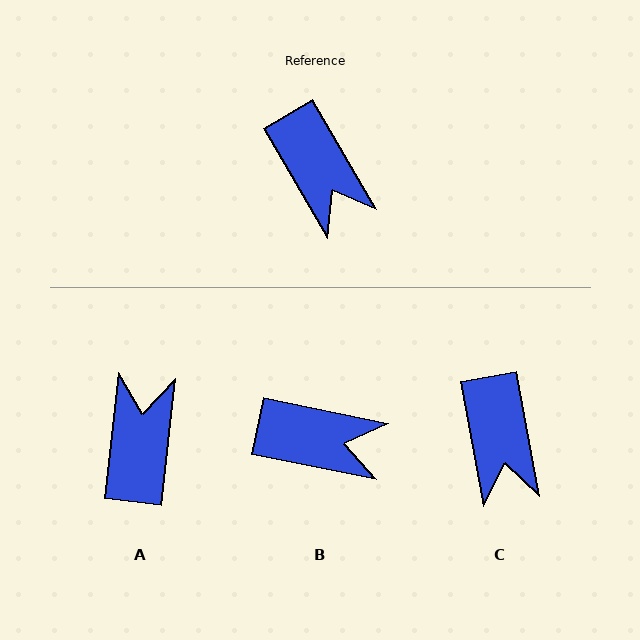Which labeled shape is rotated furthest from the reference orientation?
A, about 143 degrees away.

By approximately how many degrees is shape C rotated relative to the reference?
Approximately 20 degrees clockwise.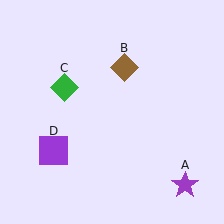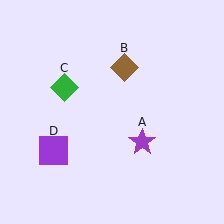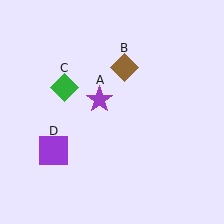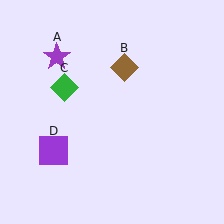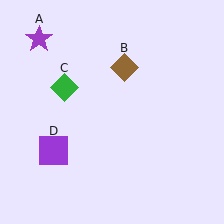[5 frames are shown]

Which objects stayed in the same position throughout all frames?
Brown diamond (object B) and green diamond (object C) and purple square (object D) remained stationary.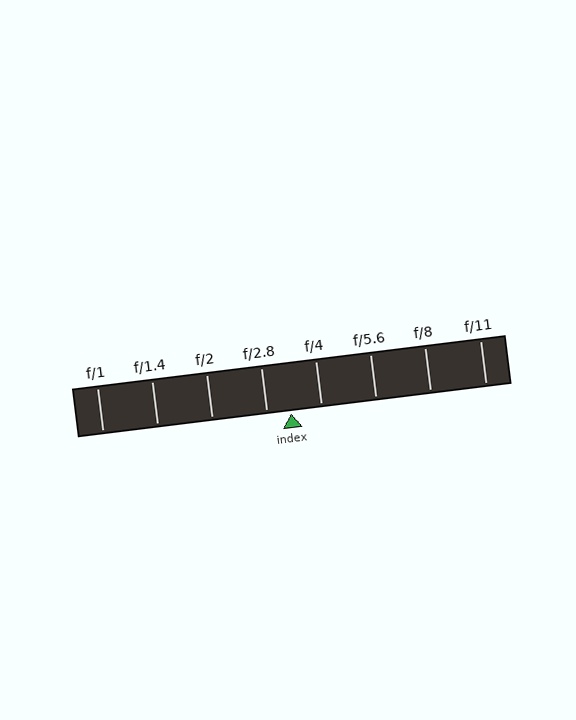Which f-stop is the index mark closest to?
The index mark is closest to f/2.8.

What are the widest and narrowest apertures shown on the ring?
The widest aperture shown is f/1 and the narrowest is f/11.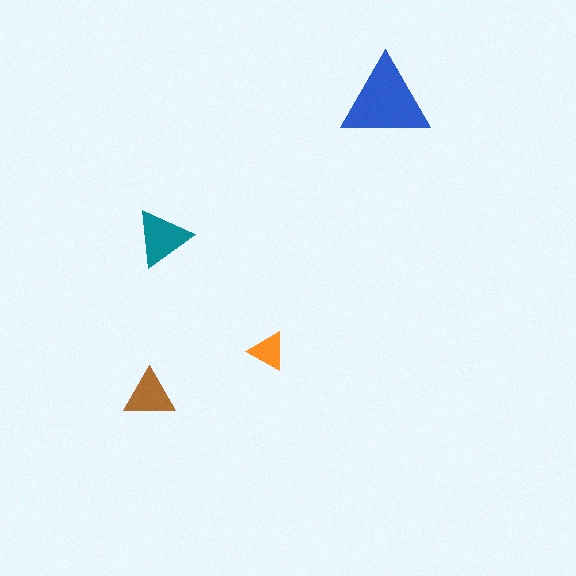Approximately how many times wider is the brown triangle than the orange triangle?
About 1.5 times wider.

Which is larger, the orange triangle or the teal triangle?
The teal one.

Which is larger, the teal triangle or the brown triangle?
The teal one.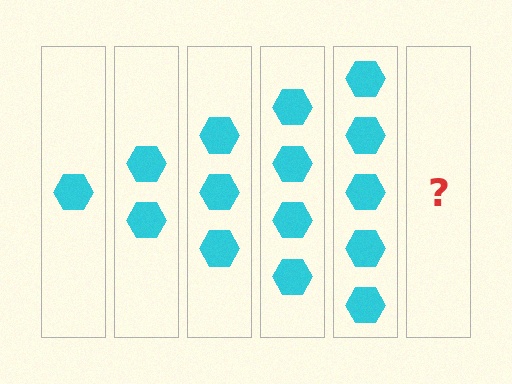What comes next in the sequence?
The next element should be 6 hexagons.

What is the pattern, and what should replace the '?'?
The pattern is that each step adds one more hexagon. The '?' should be 6 hexagons.